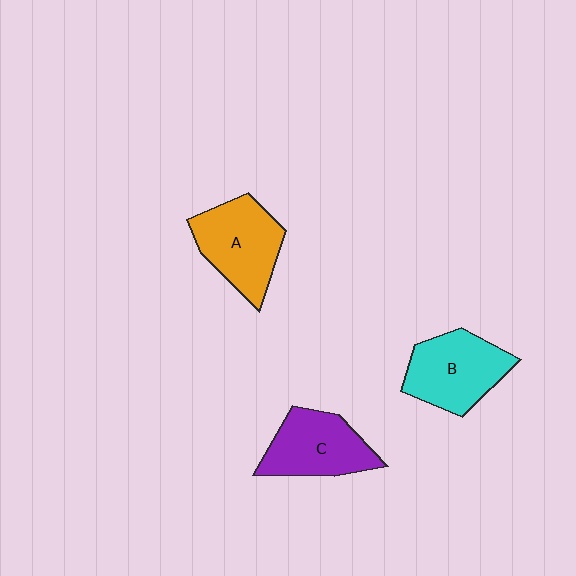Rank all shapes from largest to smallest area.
From largest to smallest: A (orange), B (cyan), C (purple).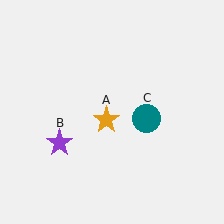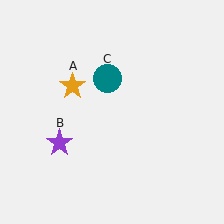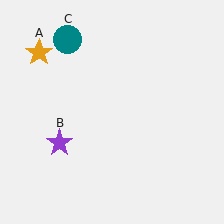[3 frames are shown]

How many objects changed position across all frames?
2 objects changed position: orange star (object A), teal circle (object C).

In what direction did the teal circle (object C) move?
The teal circle (object C) moved up and to the left.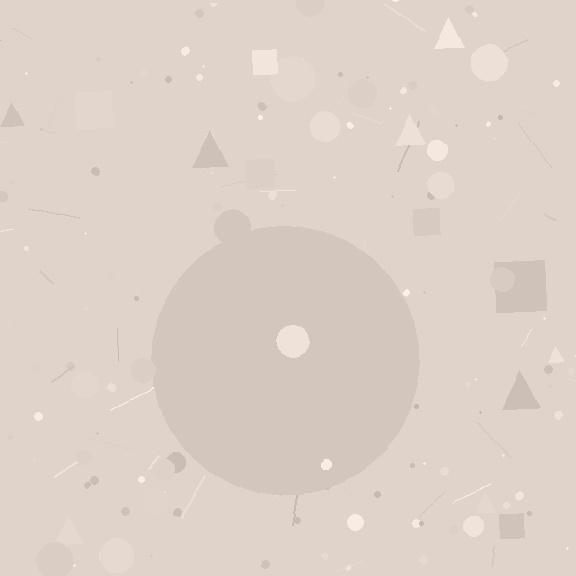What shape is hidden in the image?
A circle is hidden in the image.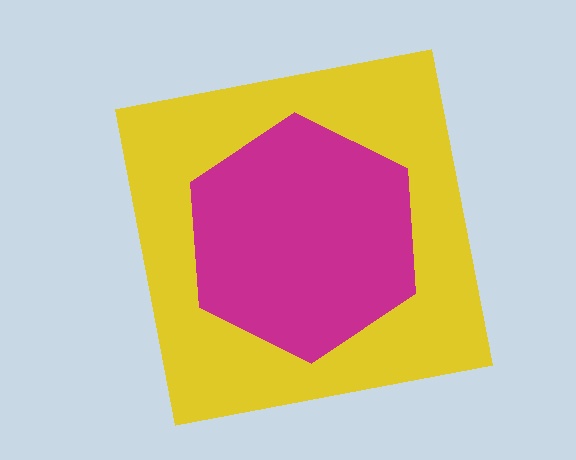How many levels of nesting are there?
2.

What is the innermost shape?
The magenta hexagon.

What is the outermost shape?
The yellow square.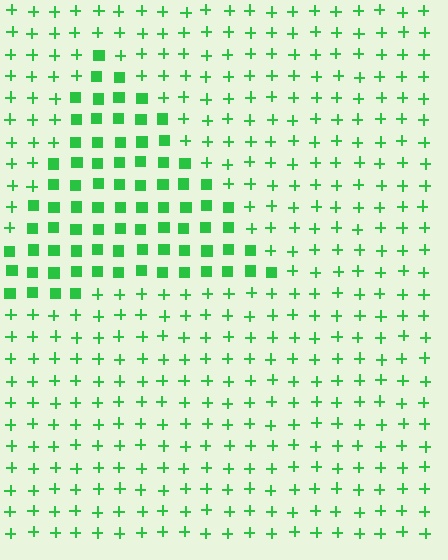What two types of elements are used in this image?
The image uses squares inside the triangle region and plus signs outside it.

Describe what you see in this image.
The image is filled with small green elements arranged in a uniform grid. A triangle-shaped region contains squares, while the surrounding area contains plus signs. The boundary is defined purely by the change in element shape.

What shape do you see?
I see a triangle.